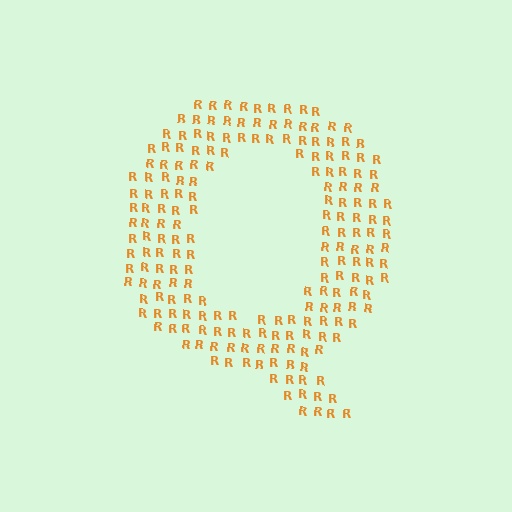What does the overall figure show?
The overall figure shows the letter Q.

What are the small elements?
The small elements are letter R's.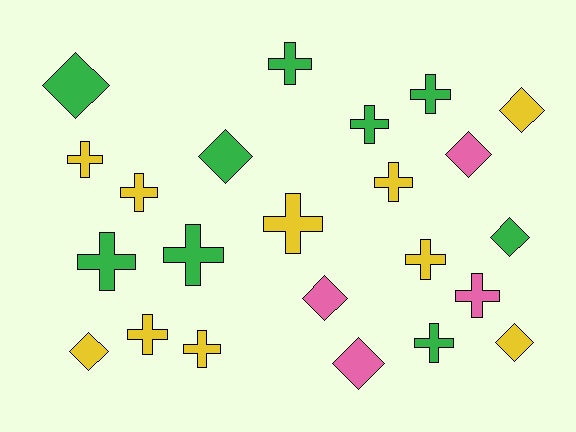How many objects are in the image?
There are 23 objects.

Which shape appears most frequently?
Cross, with 14 objects.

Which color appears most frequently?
Yellow, with 10 objects.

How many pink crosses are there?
There is 1 pink cross.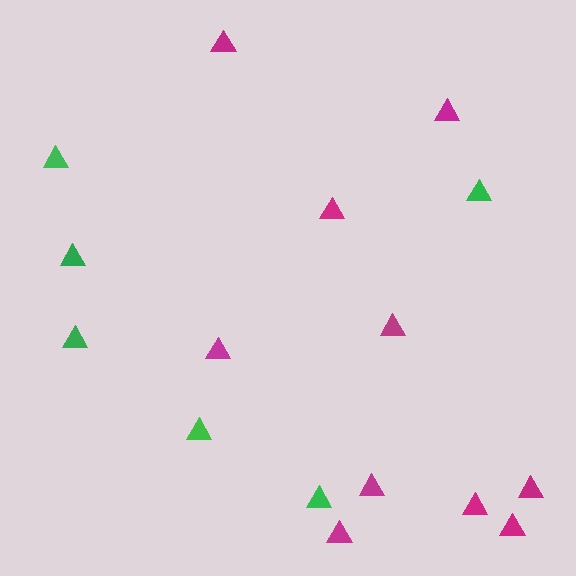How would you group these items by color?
There are 2 groups: one group of green triangles (6) and one group of magenta triangles (10).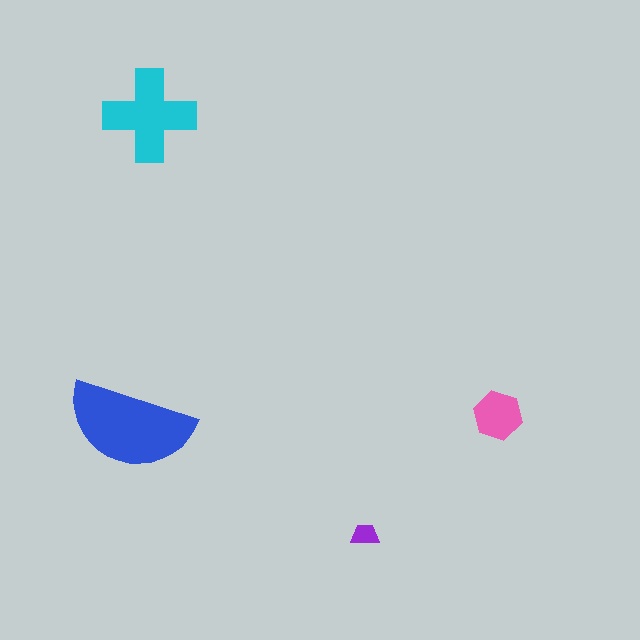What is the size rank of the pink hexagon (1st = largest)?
3rd.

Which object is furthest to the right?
The pink hexagon is rightmost.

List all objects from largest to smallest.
The blue semicircle, the cyan cross, the pink hexagon, the purple trapezoid.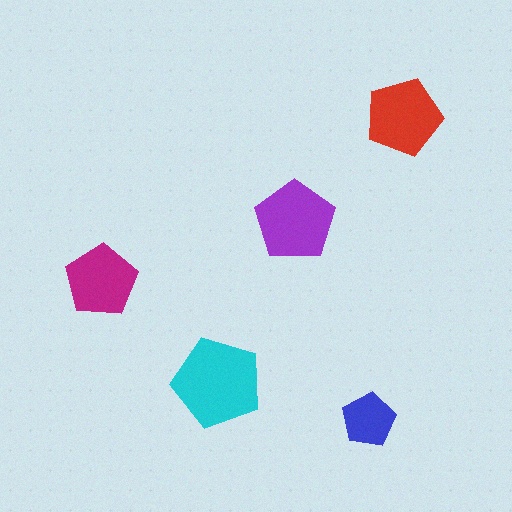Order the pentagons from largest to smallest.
the cyan one, the purple one, the red one, the magenta one, the blue one.